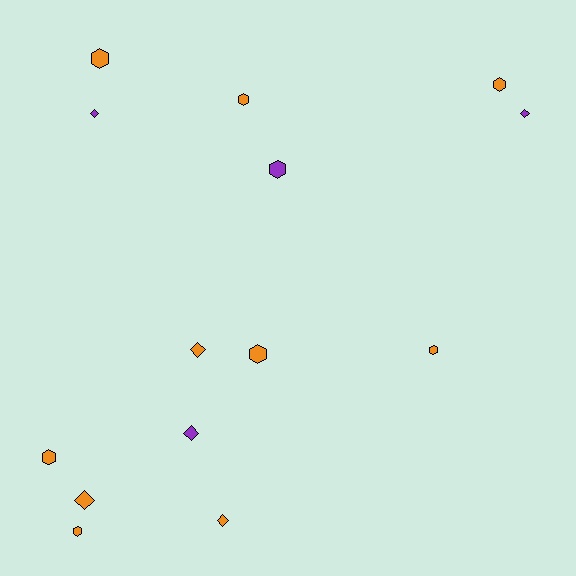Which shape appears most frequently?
Hexagon, with 8 objects.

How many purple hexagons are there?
There is 1 purple hexagon.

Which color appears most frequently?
Orange, with 10 objects.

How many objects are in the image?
There are 14 objects.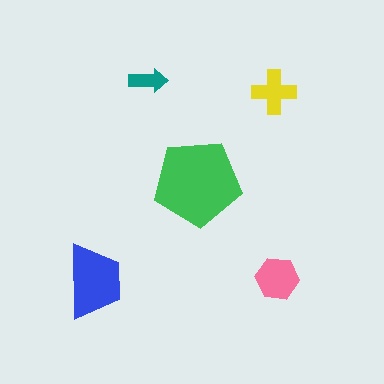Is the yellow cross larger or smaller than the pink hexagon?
Smaller.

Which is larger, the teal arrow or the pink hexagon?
The pink hexagon.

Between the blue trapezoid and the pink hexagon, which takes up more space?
The blue trapezoid.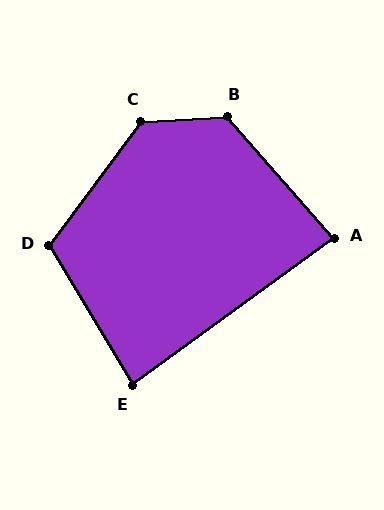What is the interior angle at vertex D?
Approximately 113 degrees (obtuse).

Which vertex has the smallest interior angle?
E, at approximately 85 degrees.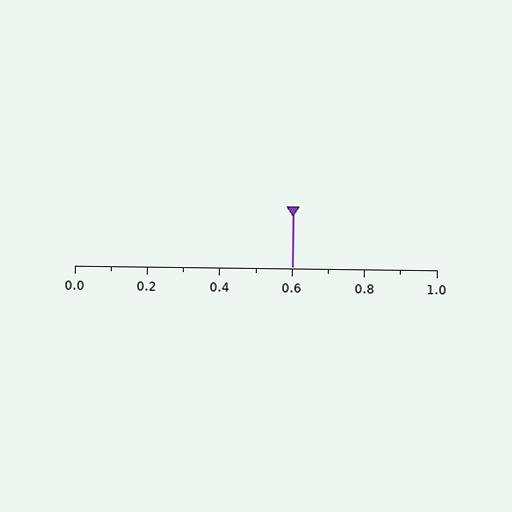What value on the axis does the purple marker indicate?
The marker indicates approximately 0.6.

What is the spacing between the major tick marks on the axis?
The major ticks are spaced 0.2 apart.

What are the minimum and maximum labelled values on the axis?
The axis runs from 0.0 to 1.0.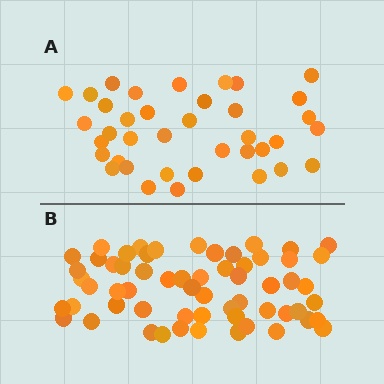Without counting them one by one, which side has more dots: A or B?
Region B (the bottom region) has more dots.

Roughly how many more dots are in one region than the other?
Region B has approximately 20 more dots than region A.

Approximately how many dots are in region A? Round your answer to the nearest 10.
About 40 dots. (The exact count is 38, which rounds to 40.)